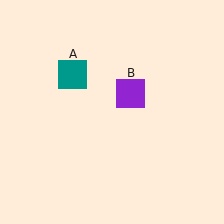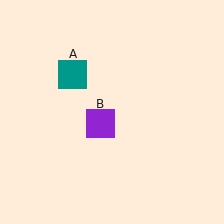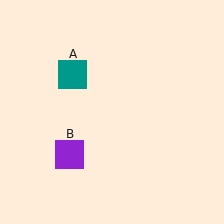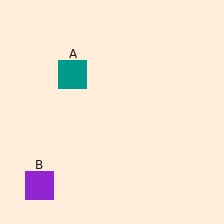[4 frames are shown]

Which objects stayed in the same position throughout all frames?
Teal square (object A) remained stationary.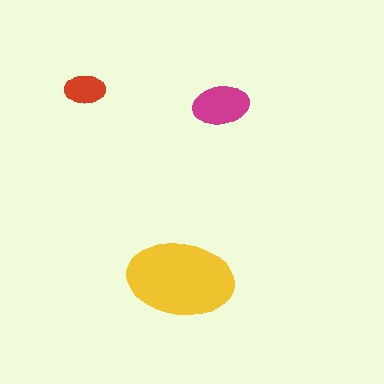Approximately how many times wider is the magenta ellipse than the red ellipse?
About 1.5 times wider.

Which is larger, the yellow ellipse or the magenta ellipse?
The yellow one.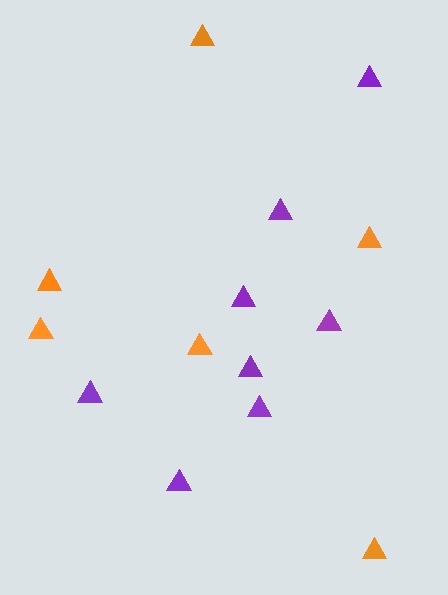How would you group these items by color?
There are 2 groups: one group of purple triangles (8) and one group of orange triangles (6).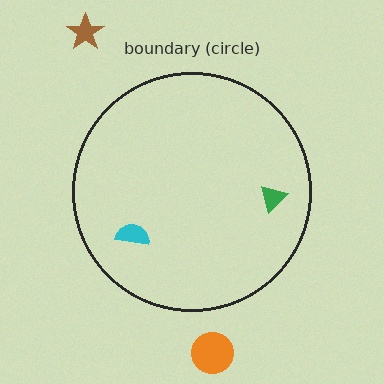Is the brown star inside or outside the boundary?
Outside.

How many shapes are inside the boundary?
2 inside, 2 outside.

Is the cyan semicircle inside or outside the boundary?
Inside.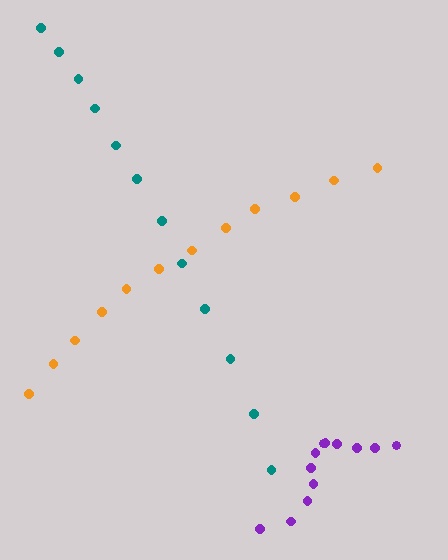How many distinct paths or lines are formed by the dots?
There are 3 distinct paths.